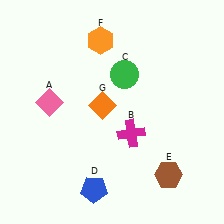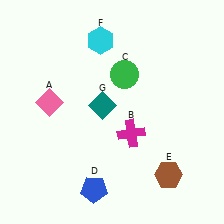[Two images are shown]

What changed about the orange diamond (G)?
In Image 1, G is orange. In Image 2, it changed to teal.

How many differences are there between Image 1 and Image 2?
There are 2 differences between the two images.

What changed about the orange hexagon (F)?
In Image 1, F is orange. In Image 2, it changed to cyan.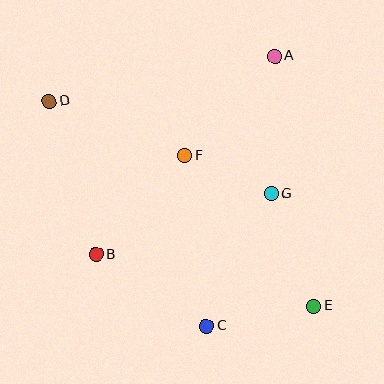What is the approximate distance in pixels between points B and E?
The distance between B and E is approximately 224 pixels.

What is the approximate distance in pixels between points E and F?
The distance between E and F is approximately 198 pixels.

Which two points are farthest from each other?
Points D and E are farthest from each other.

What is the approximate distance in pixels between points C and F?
The distance between C and F is approximately 172 pixels.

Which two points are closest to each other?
Points F and G are closest to each other.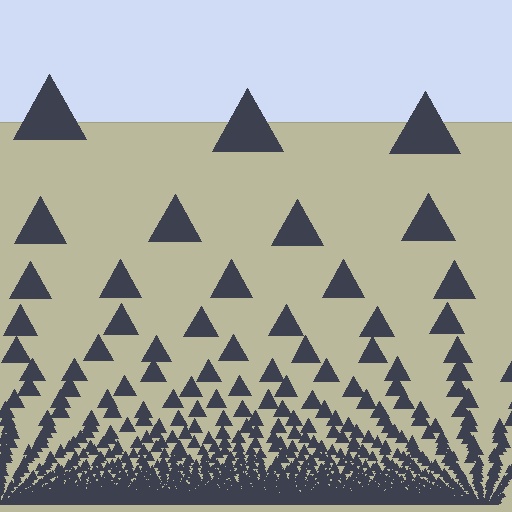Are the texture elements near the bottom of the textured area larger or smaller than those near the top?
Smaller. The gradient is inverted — elements near the bottom are smaller and denser.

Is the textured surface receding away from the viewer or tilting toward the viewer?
The surface appears to tilt toward the viewer. Texture elements get larger and sparser toward the top.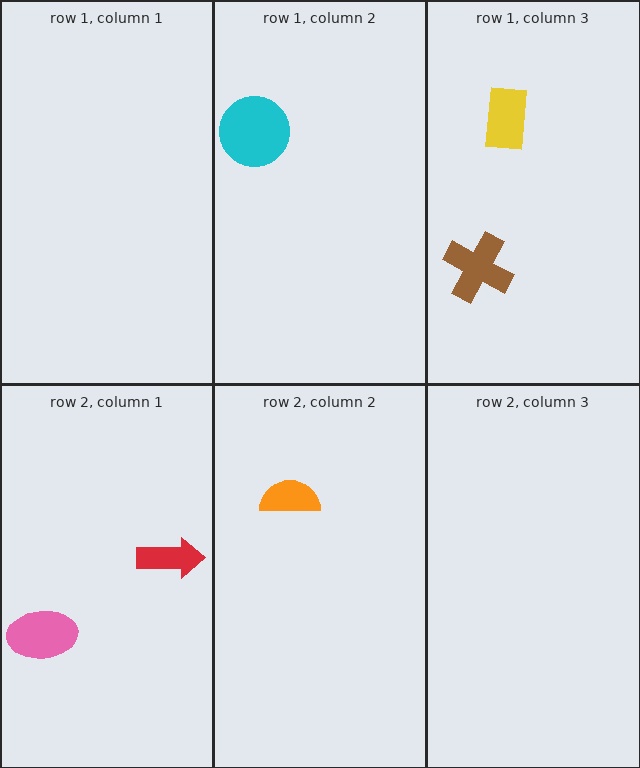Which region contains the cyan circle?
The row 1, column 2 region.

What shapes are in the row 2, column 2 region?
The orange semicircle.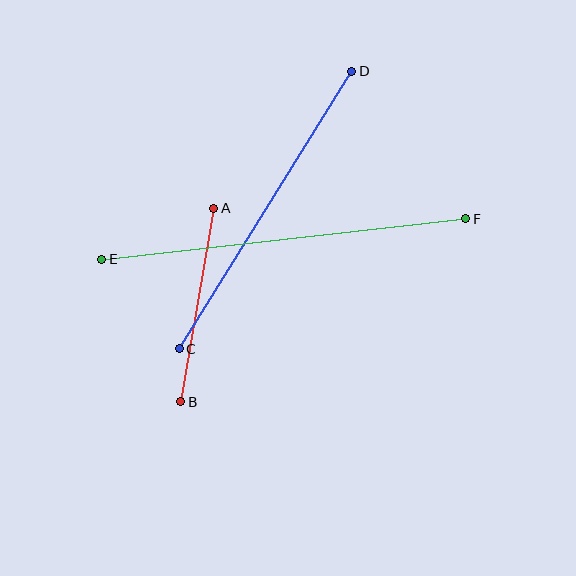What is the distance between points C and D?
The distance is approximately 326 pixels.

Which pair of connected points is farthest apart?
Points E and F are farthest apart.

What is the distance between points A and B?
The distance is approximately 196 pixels.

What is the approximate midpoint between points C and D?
The midpoint is at approximately (266, 210) pixels.